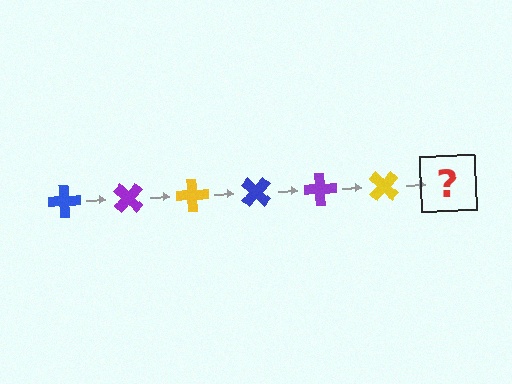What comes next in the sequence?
The next element should be a blue cross, rotated 270 degrees from the start.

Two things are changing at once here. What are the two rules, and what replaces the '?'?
The two rules are that it rotates 45 degrees each step and the color cycles through blue, purple, and yellow. The '?' should be a blue cross, rotated 270 degrees from the start.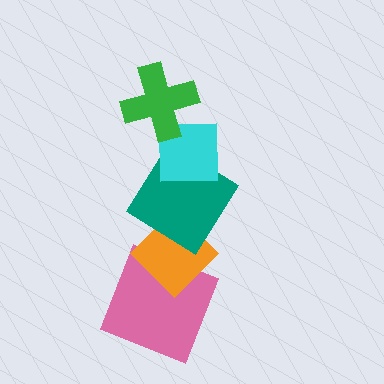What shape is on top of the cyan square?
The green cross is on top of the cyan square.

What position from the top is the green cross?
The green cross is 1st from the top.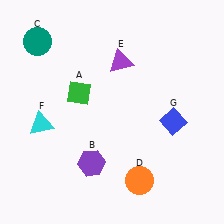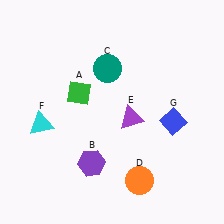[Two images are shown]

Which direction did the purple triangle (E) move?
The purple triangle (E) moved down.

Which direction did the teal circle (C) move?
The teal circle (C) moved right.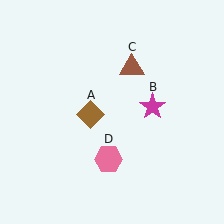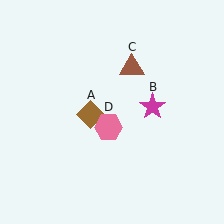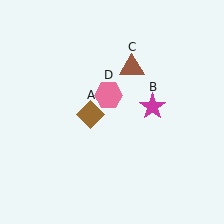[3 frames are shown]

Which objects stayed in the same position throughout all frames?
Brown diamond (object A) and magenta star (object B) and brown triangle (object C) remained stationary.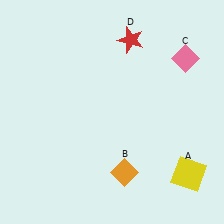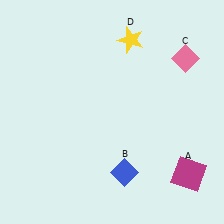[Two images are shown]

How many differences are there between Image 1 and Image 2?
There are 3 differences between the two images.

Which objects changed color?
A changed from yellow to magenta. B changed from orange to blue. D changed from red to yellow.